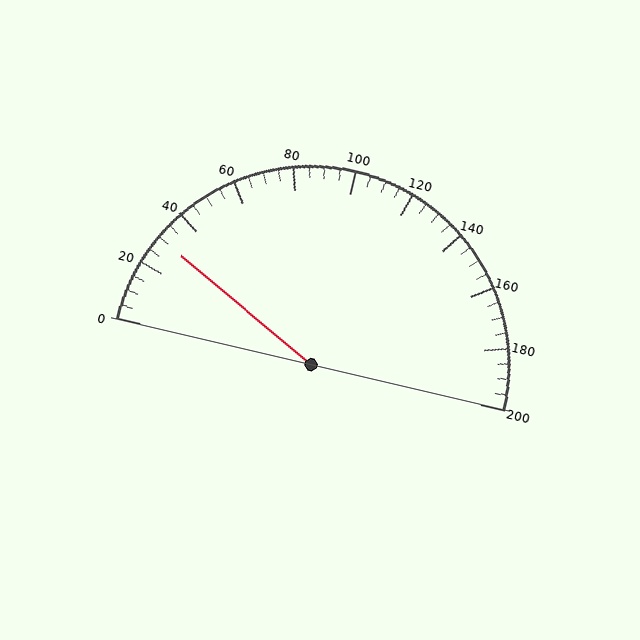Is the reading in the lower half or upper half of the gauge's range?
The reading is in the lower half of the range (0 to 200).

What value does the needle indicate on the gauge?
The needle indicates approximately 30.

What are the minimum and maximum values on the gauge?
The gauge ranges from 0 to 200.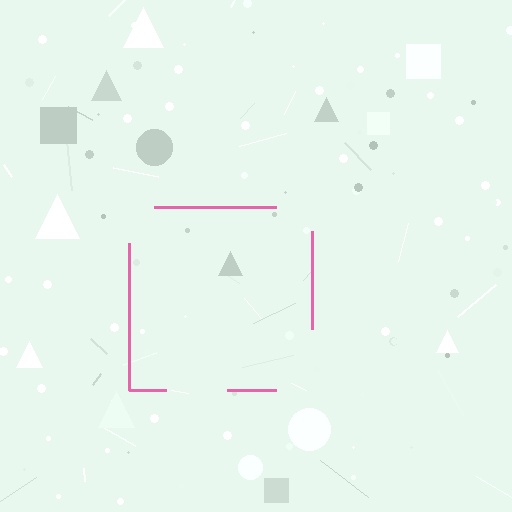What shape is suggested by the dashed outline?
The dashed outline suggests a square.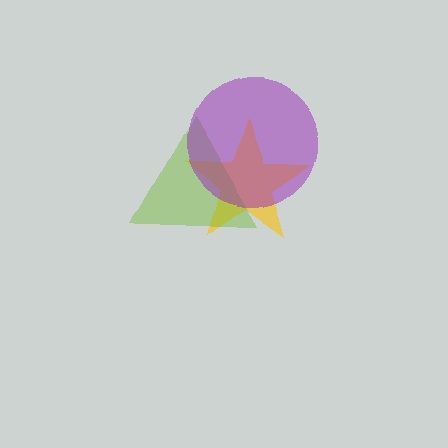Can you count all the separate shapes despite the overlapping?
Yes, there are 3 separate shapes.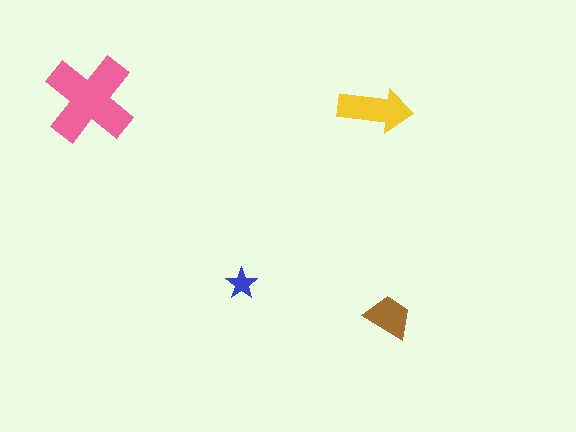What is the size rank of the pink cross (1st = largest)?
1st.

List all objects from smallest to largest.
The blue star, the brown trapezoid, the yellow arrow, the pink cross.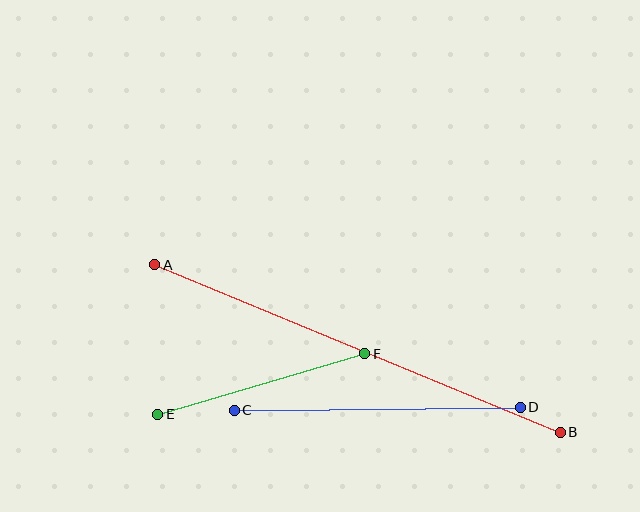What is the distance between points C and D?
The distance is approximately 286 pixels.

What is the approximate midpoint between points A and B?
The midpoint is at approximately (358, 348) pixels.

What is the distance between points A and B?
The distance is approximately 439 pixels.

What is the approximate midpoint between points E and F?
The midpoint is at approximately (261, 384) pixels.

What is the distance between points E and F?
The distance is approximately 216 pixels.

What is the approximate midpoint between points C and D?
The midpoint is at approximately (377, 409) pixels.